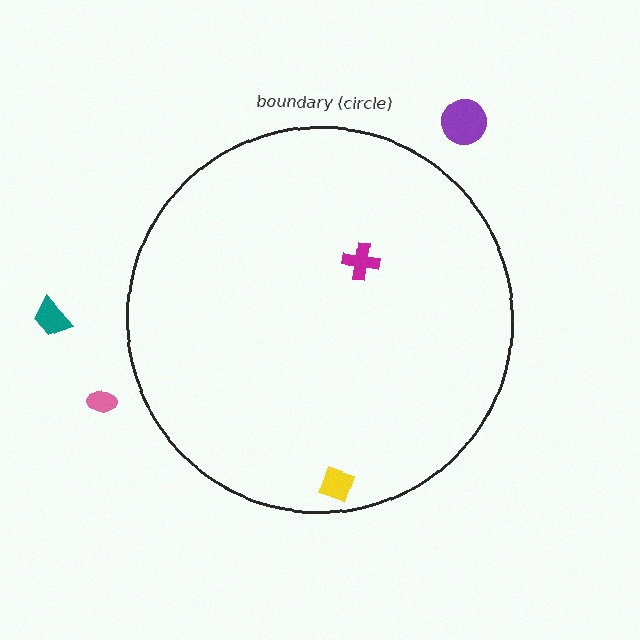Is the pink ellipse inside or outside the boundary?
Outside.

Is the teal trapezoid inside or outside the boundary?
Outside.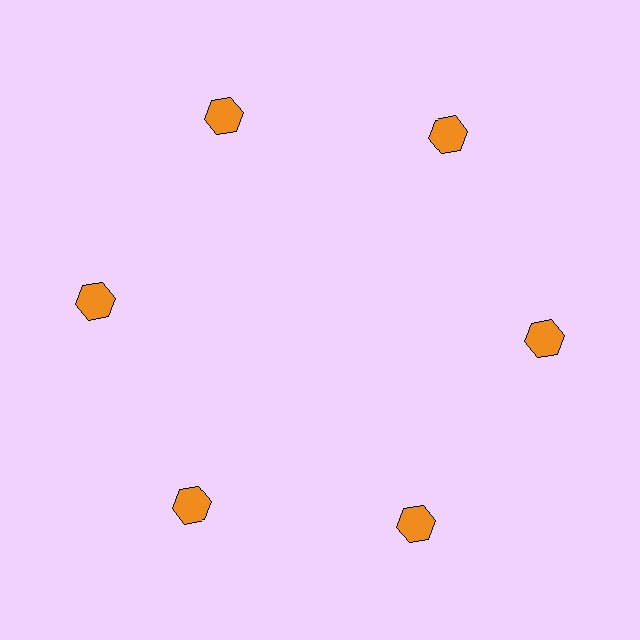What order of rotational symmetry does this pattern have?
This pattern has 6-fold rotational symmetry.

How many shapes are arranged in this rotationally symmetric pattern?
There are 6 shapes, arranged in 6 groups of 1.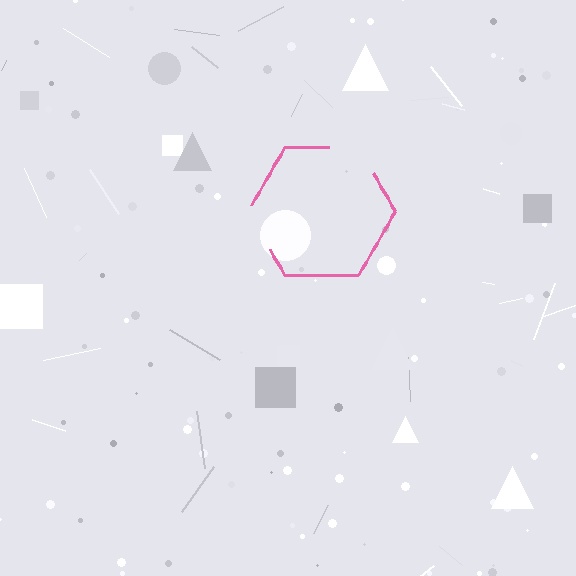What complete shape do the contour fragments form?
The contour fragments form a hexagon.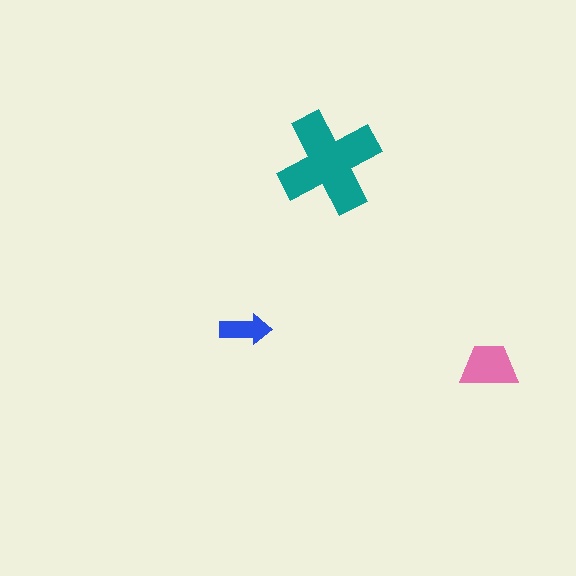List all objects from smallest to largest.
The blue arrow, the pink trapezoid, the teal cross.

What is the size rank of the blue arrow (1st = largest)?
3rd.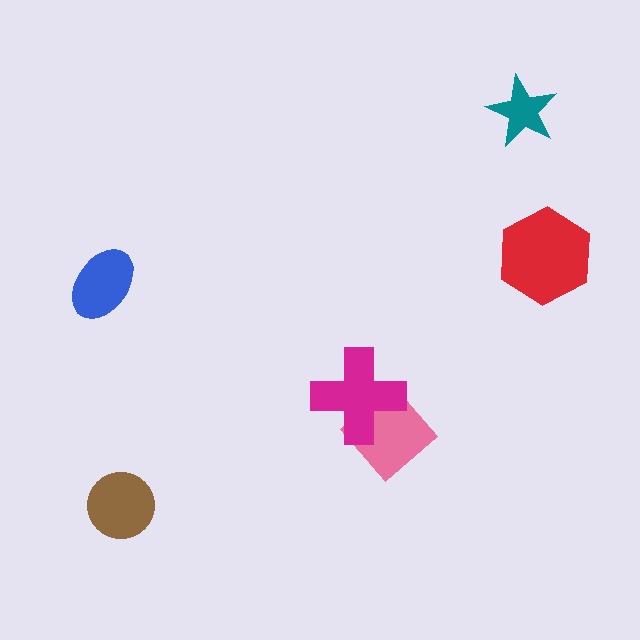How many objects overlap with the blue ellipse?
0 objects overlap with the blue ellipse.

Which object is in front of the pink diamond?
The magenta cross is in front of the pink diamond.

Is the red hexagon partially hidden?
No, no other shape covers it.